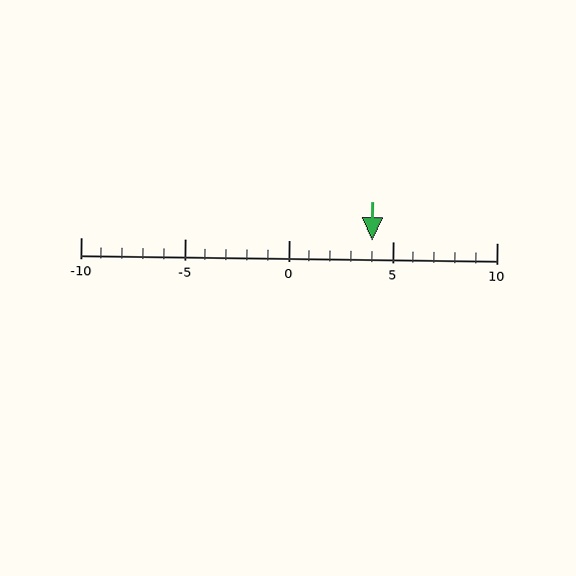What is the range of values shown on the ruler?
The ruler shows values from -10 to 10.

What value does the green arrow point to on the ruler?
The green arrow points to approximately 4.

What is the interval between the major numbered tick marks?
The major tick marks are spaced 5 units apart.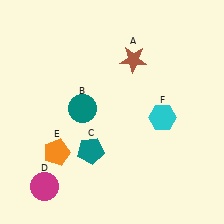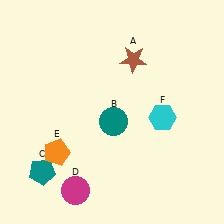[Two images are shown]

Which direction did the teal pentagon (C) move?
The teal pentagon (C) moved left.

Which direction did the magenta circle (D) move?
The magenta circle (D) moved right.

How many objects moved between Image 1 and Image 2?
3 objects moved between the two images.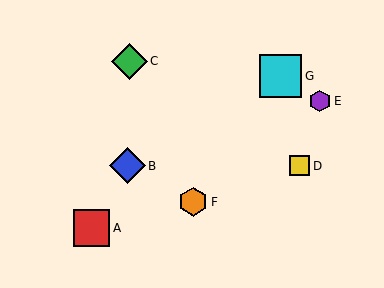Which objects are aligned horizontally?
Objects B, D are aligned horizontally.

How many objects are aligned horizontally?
2 objects (B, D) are aligned horizontally.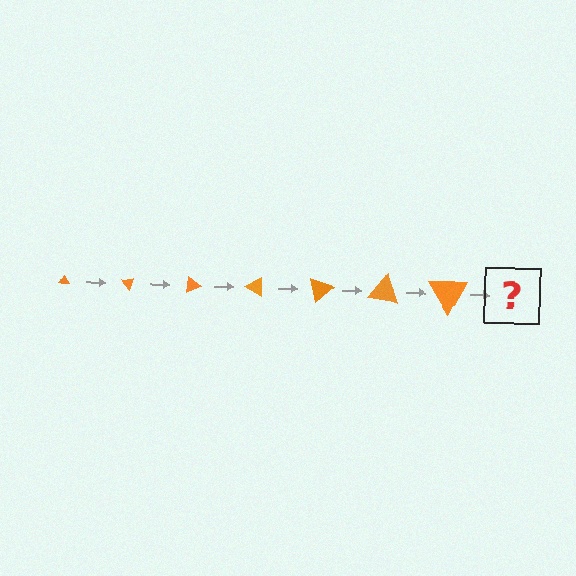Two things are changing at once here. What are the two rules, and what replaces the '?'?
The two rules are that the triangle grows larger each step and it rotates 50 degrees each step. The '?' should be a triangle, larger than the previous one and rotated 350 degrees from the start.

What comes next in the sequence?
The next element should be a triangle, larger than the previous one and rotated 350 degrees from the start.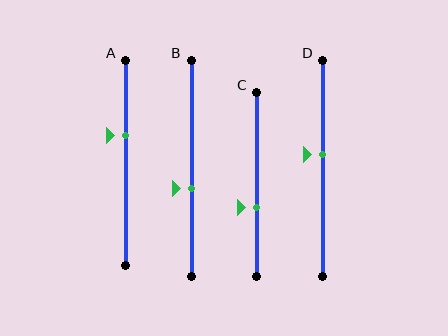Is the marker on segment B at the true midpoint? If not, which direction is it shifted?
No, the marker on segment B is shifted downward by about 10% of the segment length.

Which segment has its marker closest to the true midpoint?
Segment D has its marker closest to the true midpoint.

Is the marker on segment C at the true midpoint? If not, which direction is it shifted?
No, the marker on segment C is shifted downward by about 12% of the segment length.